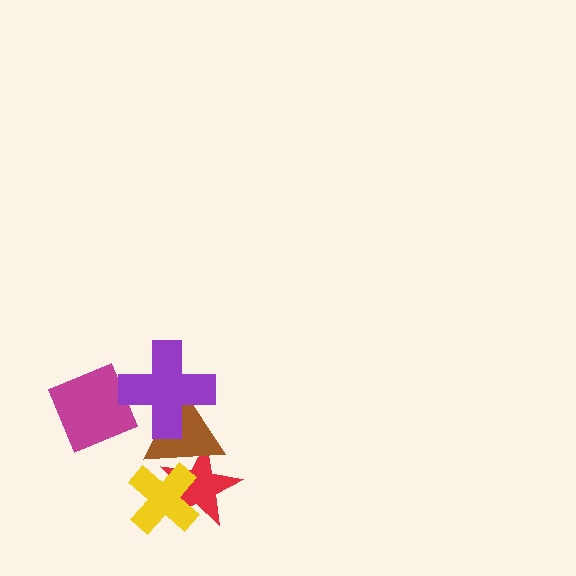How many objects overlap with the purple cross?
1 object overlaps with the purple cross.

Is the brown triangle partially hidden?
Yes, it is partially covered by another shape.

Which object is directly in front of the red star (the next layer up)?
The yellow cross is directly in front of the red star.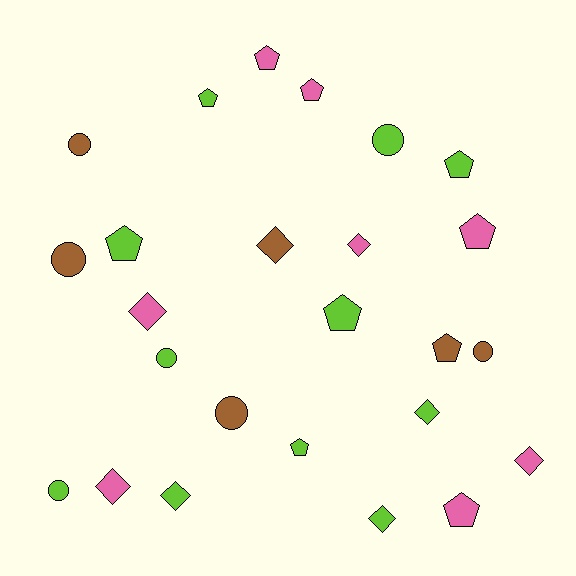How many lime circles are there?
There are 3 lime circles.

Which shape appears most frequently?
Pentagon, with 10 objects.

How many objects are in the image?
There are 25 objects.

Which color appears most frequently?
Lime, with 11 objects.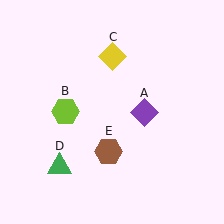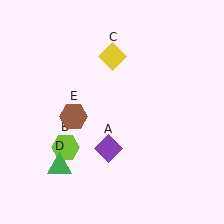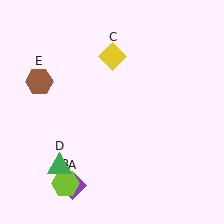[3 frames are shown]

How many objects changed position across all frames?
3 objects changed position: purple diamond (object A), lime hexagon (object B), brown hexagon (object E).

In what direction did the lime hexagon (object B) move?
The lime hexagon (object B) moved down.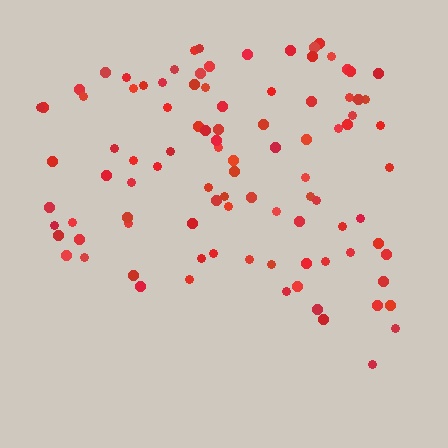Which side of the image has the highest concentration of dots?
The top.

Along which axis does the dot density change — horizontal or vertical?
Vertical.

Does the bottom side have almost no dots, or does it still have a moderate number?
Still a moderate number, just noticeably fewer than the top.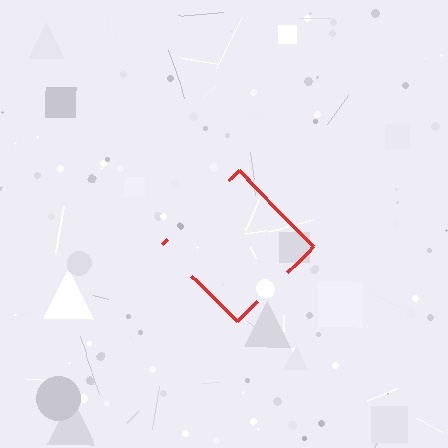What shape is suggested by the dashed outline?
The dashed outline suggests a diamond.